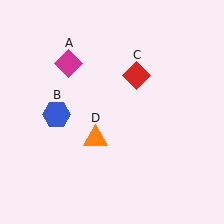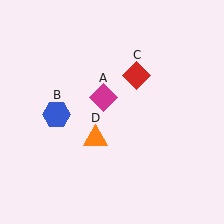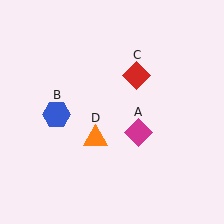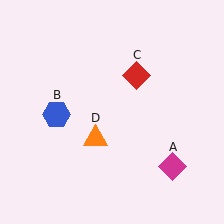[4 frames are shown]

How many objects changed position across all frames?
1 object changed position: magenta diamond (object A).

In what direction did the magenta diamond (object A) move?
The magenta diamond (object A) moved down and to the right.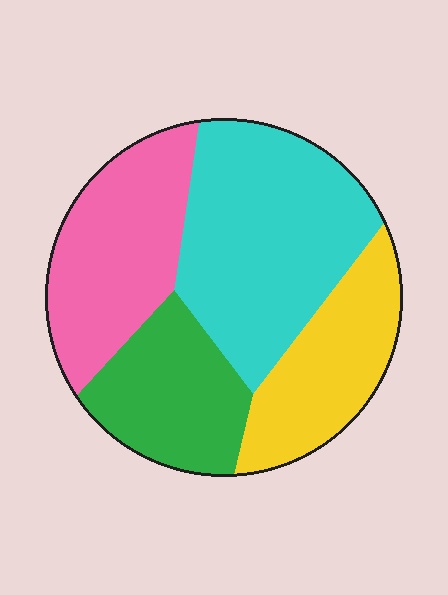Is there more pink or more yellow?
Pink.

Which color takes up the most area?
Cyan, at roughly 35%.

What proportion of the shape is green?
Green covers 19% of the shape.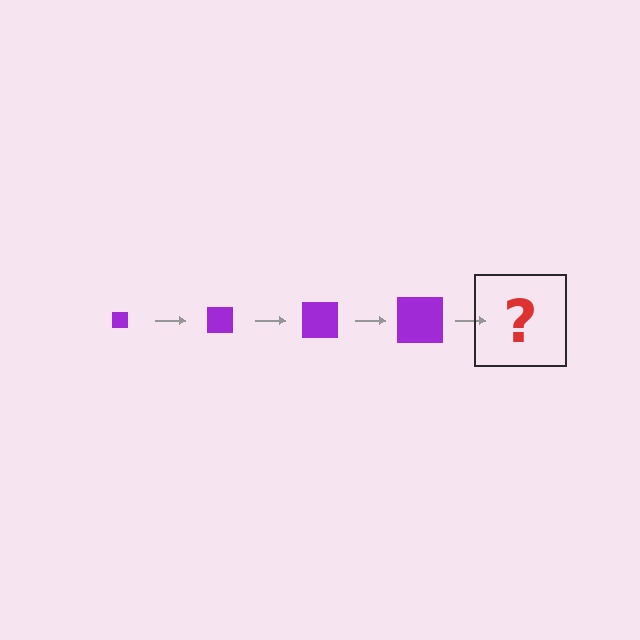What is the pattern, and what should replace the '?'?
The pattern is that the square gets progressively larger each step. The '?' should be a purple square, larger than the previous one.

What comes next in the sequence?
The next element should be a purple square, larger than the previous one.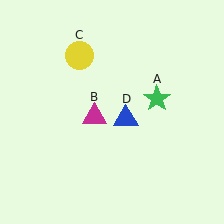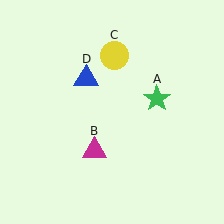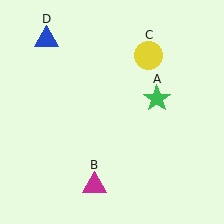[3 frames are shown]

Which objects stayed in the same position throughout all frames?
Green star (object A) remained stationary.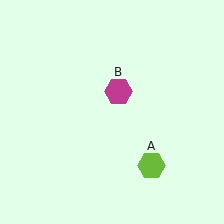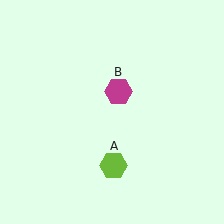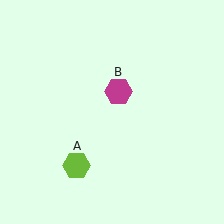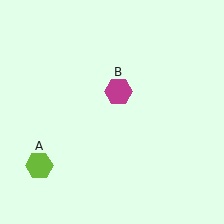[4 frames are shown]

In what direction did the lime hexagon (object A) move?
The lime hexagon (object A) moved left.